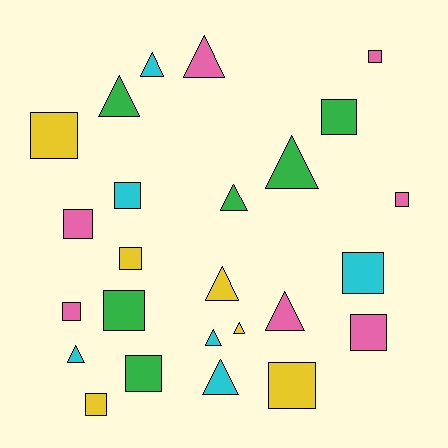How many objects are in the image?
There are 25 objects.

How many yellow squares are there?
There are 4 yellow squares.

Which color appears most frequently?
Pink, with 7 objects.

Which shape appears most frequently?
Square, with 14 objects.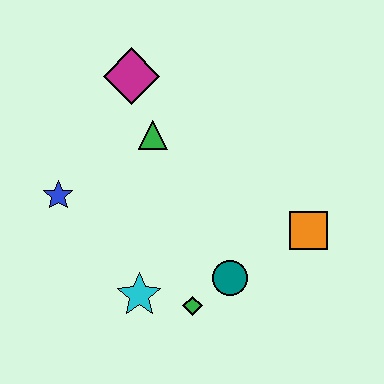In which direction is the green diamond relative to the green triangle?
The green diamond is below the green triangle.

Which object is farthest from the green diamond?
The magenta diamond is farthest from the green diamond.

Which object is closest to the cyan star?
The green diamond is closest to the cyan star.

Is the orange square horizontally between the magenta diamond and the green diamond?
No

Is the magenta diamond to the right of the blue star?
Yes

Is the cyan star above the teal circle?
No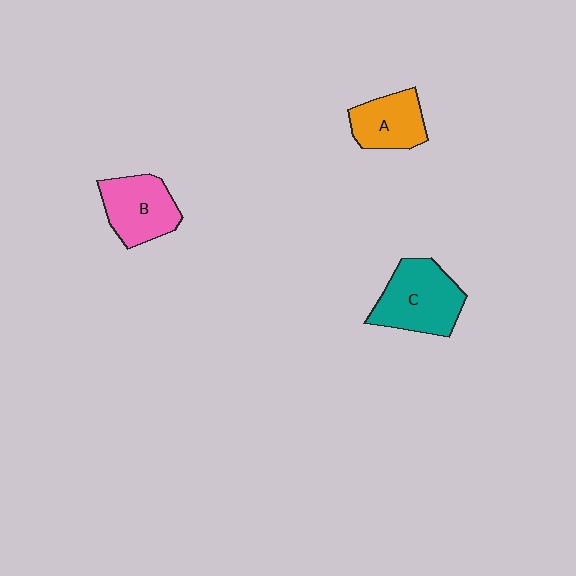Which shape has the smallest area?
Shape A (orange).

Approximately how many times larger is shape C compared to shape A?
Approximately 1.4 times.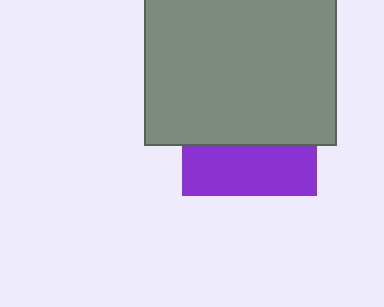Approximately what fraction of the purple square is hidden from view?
Roughly 63% of the purple square is hidden behind the gray square.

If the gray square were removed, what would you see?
You would see the complete purple square.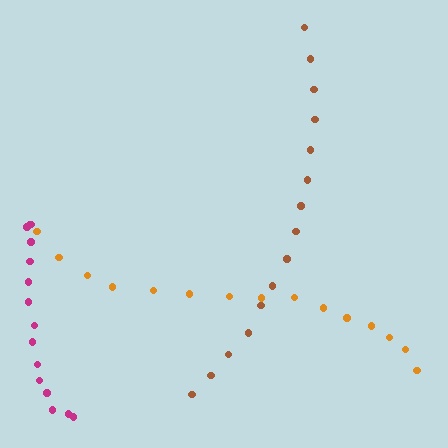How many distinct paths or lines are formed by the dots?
There are 3 distinct paths.